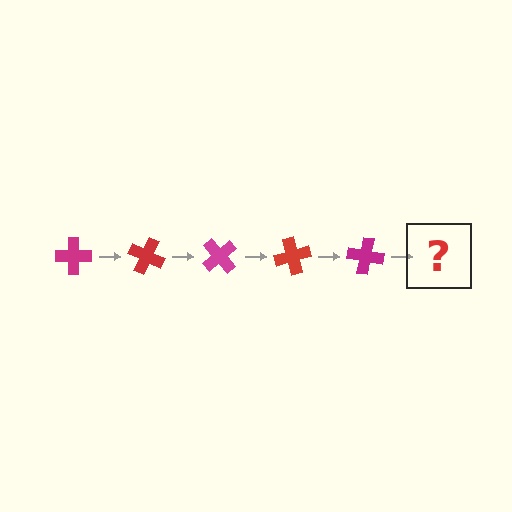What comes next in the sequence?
The next element should be a red cross, rotated 125 degrees from the start.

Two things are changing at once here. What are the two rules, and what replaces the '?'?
The two rules are that it rotates 25 degrees each step and the color cycles through magenta and red. The '?' should be a red cross, rotated 125 degrees from the start.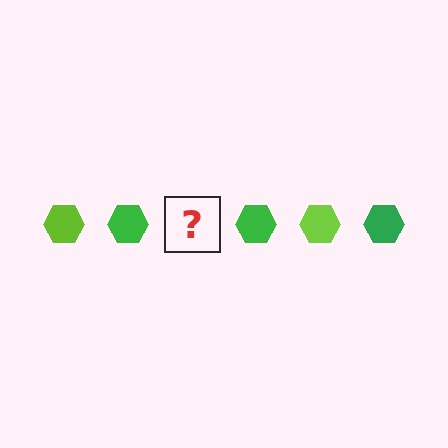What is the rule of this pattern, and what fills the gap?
The rule is that the pattern cycles through lime, green hexagons. The gap should be filled with a lime hexagon.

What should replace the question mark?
The question mark should be replaced with a lime hexagon.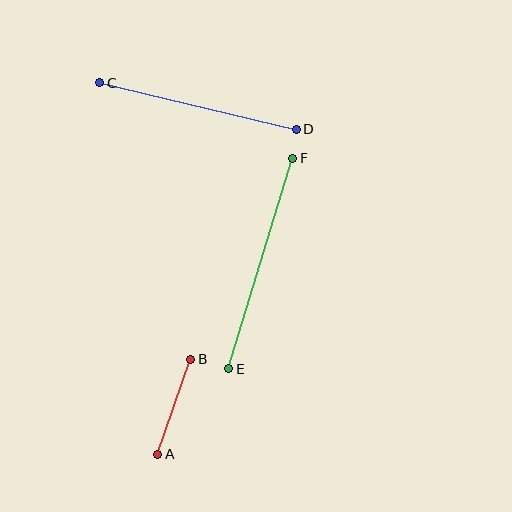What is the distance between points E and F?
The distance is approximately 221 pixels.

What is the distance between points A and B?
The distance is approximately 101 pixels.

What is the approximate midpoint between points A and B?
The midpoint is at approximately (174, 407) pixels.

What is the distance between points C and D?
The distance is approximately 202 pixels.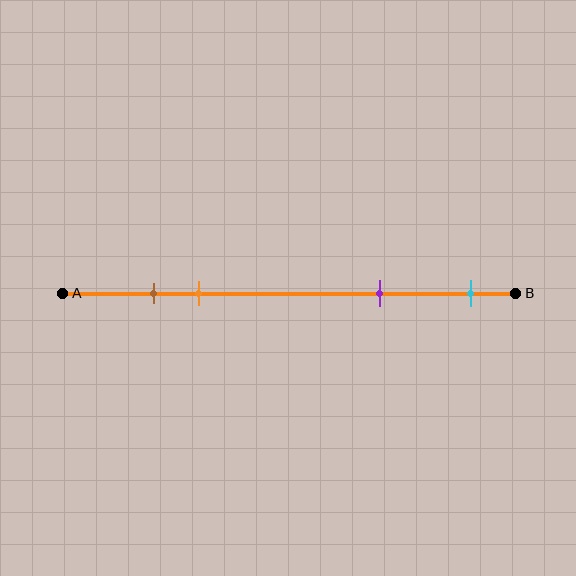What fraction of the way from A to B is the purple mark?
The purple mark is approximately 70% (0.7) of the way from A to B.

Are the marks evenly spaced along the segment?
No, the marks are not evenly spaced.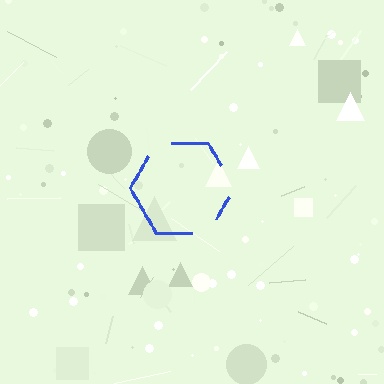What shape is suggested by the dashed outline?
The dashed outline suggests a hexagon.